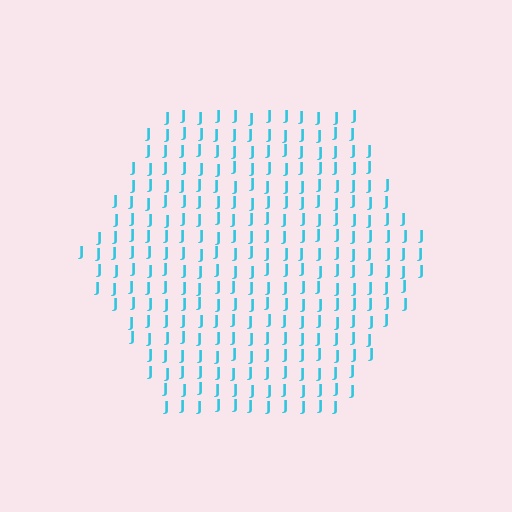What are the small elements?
The small elements are letter J's.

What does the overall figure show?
The overall figure shows a hexagon.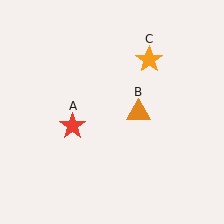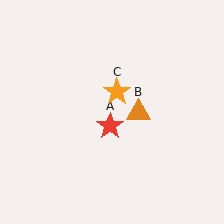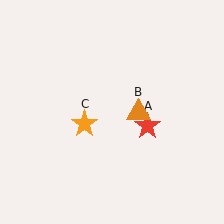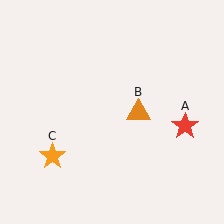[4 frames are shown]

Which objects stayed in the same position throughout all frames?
Orange triangle (object B) remained stationary.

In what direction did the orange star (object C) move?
The orange star (object C) moved down and to the left.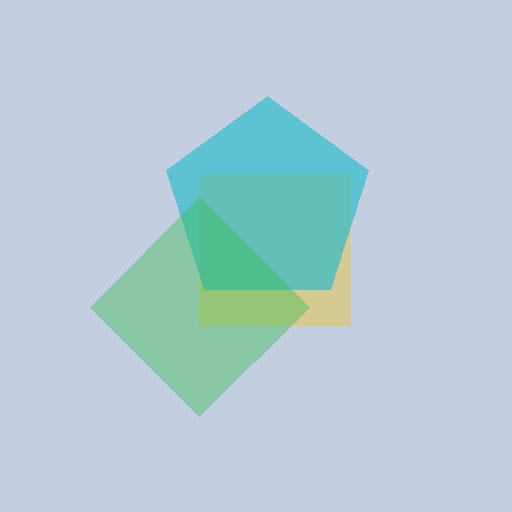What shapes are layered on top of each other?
The layered shapes are: a yellow square, a cyan pentagon, a green diamond.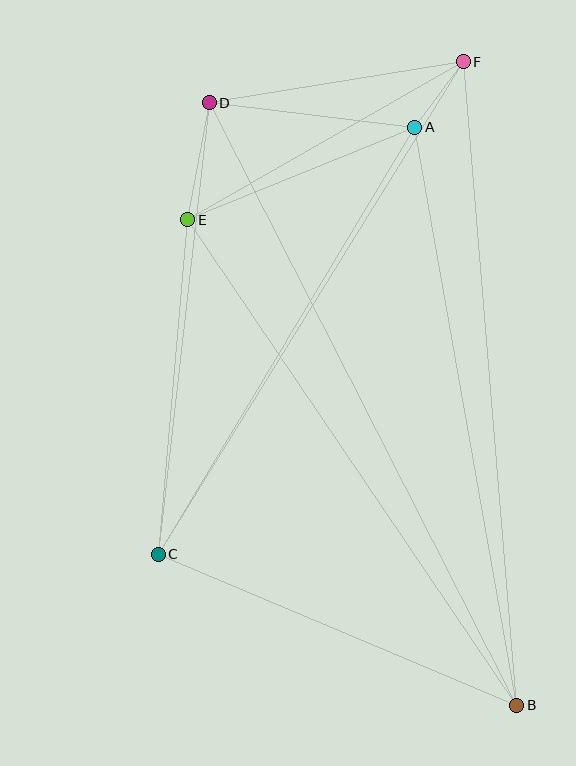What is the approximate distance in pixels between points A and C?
The distance between A and C is approximately 498 pixels.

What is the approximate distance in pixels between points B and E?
The distance between B and E is approximately 586 pixels.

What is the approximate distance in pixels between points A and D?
The distance between A and D is approximately 207 pixels.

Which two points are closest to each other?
Points A and F are closest to each other.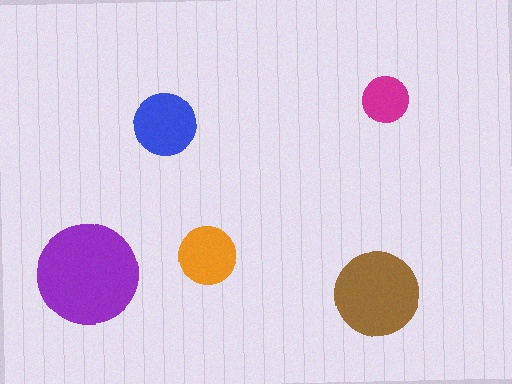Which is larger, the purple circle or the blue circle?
The purple one.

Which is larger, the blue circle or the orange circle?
The blue one.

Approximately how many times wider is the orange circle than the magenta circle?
About 1.5 times wider.